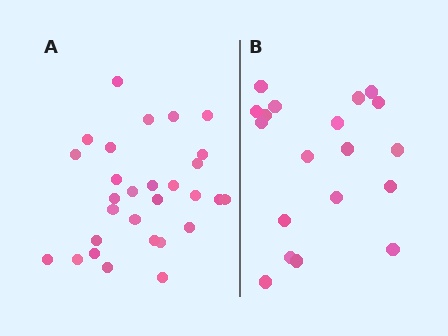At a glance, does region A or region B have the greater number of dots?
Region A (the left region) has more dots.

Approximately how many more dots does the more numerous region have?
Region A has roughly 10 or so more dots than region B.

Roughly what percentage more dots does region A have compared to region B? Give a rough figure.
About 55% more.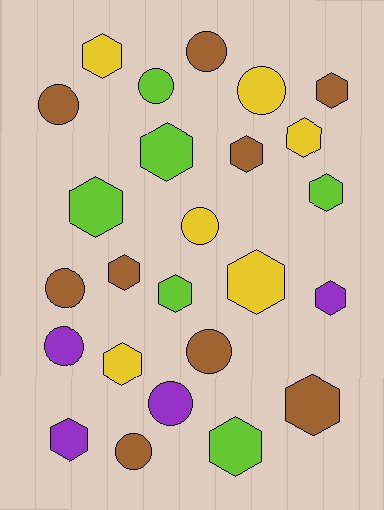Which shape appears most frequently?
Hexagon, with 15 objects.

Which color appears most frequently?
Brown, with 9 objects.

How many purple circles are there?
There are 2 purple circles.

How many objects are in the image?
There are 25 objects.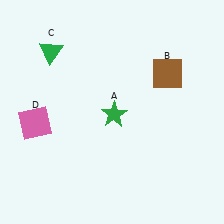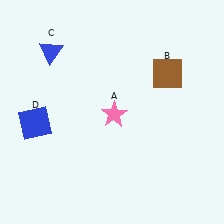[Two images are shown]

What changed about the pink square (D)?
In Image 1, D is pink. In Image 2, it changed to blue.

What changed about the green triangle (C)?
In Image 1, C is green. In Image 2, it changed to blue.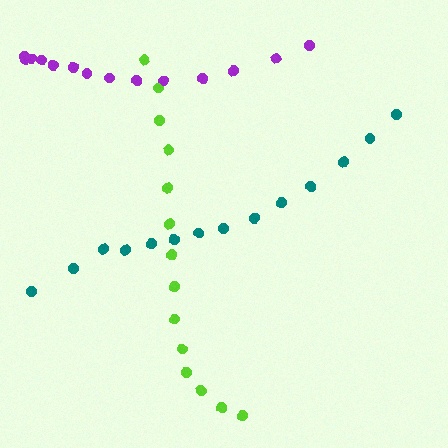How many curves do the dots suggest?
There are 3 distinct paths.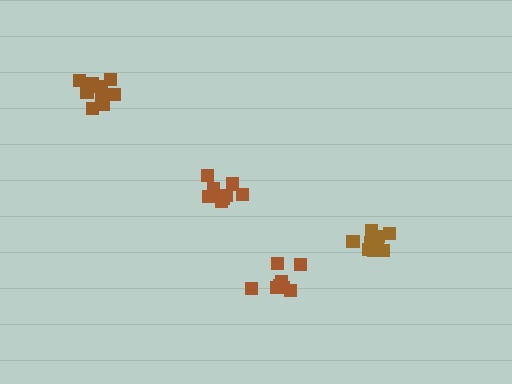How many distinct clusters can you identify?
There are 4 distinct clusters.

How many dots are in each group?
Group 1: 8 dots, Group 2: 10 dots, Group 3: 10 dots, Group 4: 8 dots (36 total).